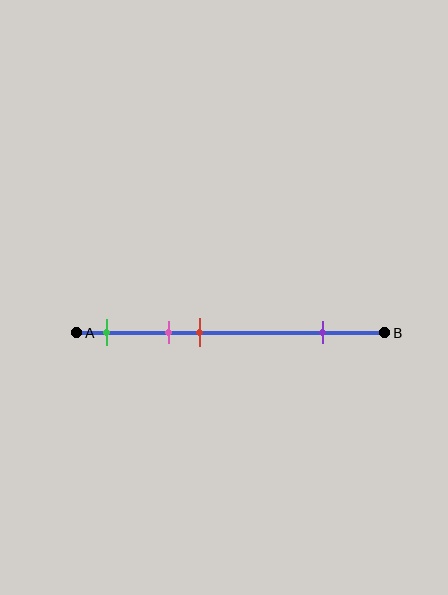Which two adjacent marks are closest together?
The pink and red marks are the closest adjacent pair.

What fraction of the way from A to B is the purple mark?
The purple mark is approximately 80% (0.8) of the way from A to B.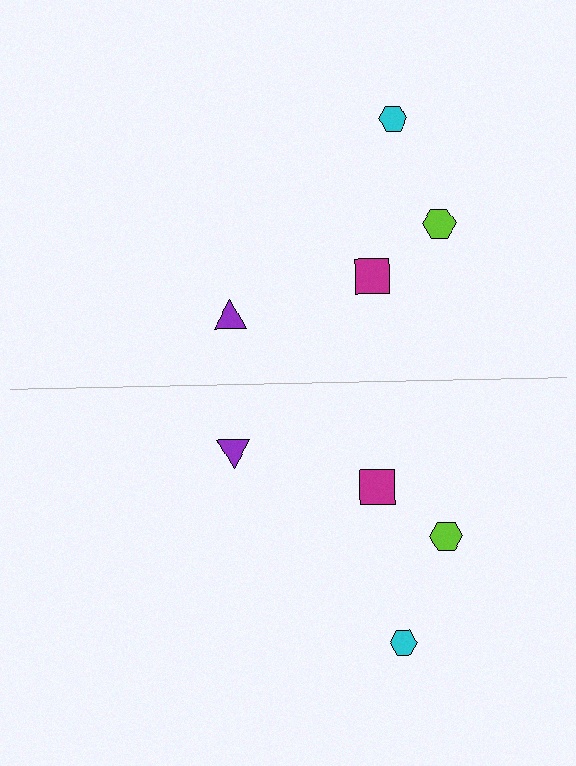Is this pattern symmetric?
Yes, this pattern has bilateral (reflection) symmetry.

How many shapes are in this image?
There are 8 shapes in this image.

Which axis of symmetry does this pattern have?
The pattern has a horizontal axis of symmetry running through the center of the image.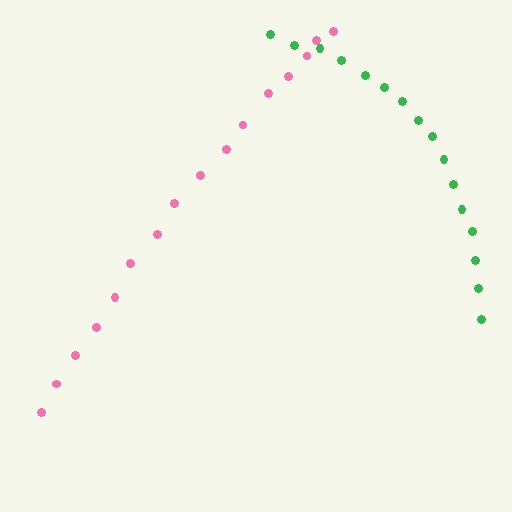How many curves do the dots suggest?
There are 2 distinct paths.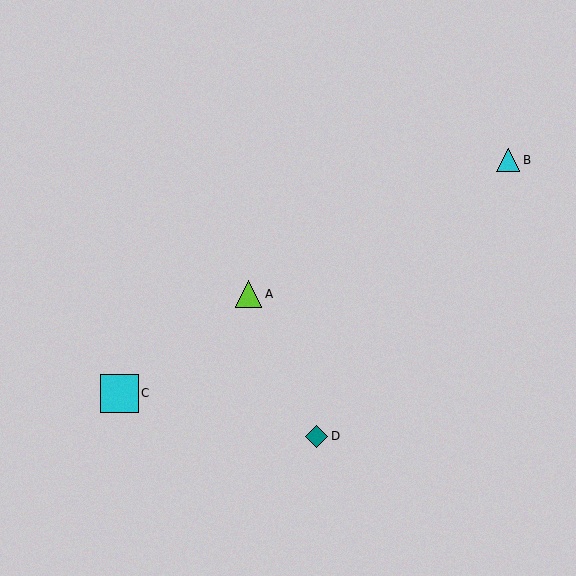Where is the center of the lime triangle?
The center of the lime triangle is at (249, 294).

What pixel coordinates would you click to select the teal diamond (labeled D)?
Click at (317, 436) to select the teal diamond D.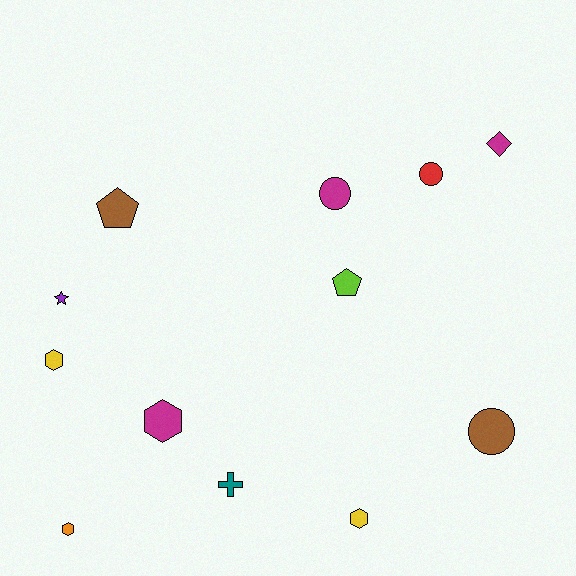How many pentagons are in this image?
There are 2 pentagons.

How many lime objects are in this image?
There is 1 lime object.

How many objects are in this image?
There are 12 objects.